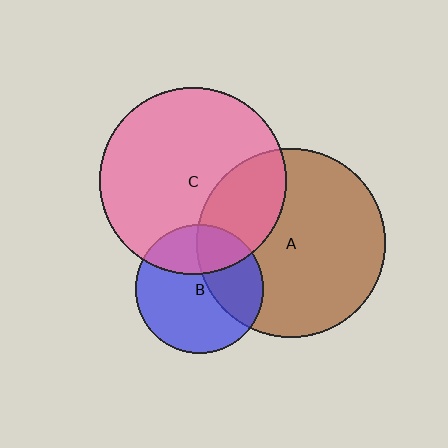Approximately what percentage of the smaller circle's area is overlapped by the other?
Approximately 35%.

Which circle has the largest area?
Circle A (brown).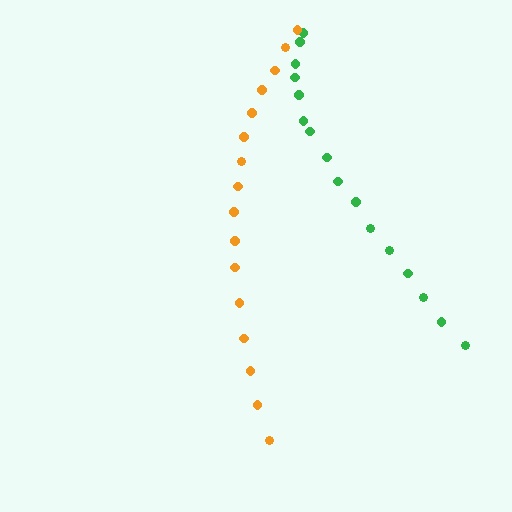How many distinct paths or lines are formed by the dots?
There are 2 distinct paths.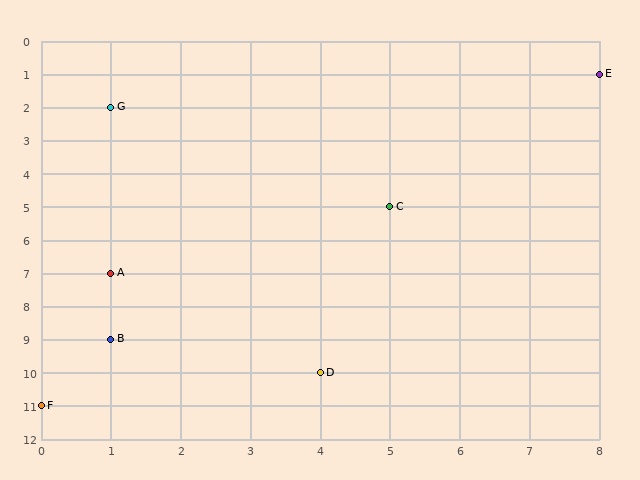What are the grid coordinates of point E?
Point E is at grid coordinates (8, 1).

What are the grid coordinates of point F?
Point F is at grid coordinates (0, 11).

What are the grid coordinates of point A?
Point A is at grid coordinates (1, 7).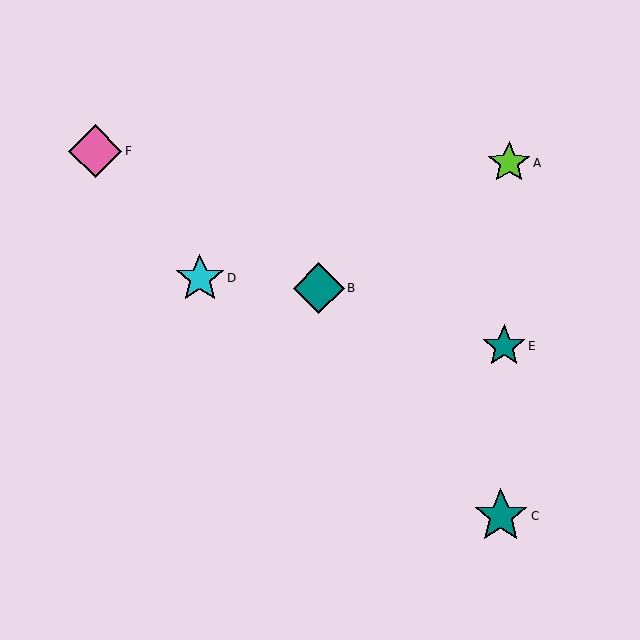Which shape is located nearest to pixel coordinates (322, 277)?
The teal diamond (labeled B) at (319, 288) is nearest to that location.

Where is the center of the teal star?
The center of the teal star is at (504, 346).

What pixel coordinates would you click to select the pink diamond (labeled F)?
Click at (95, 151) to select the pink diamond F.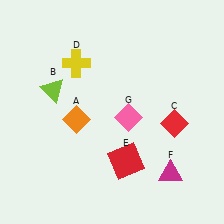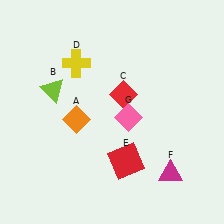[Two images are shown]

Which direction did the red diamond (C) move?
The red diamond (C) moved left.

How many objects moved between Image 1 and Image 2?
1 object moved between the two images.